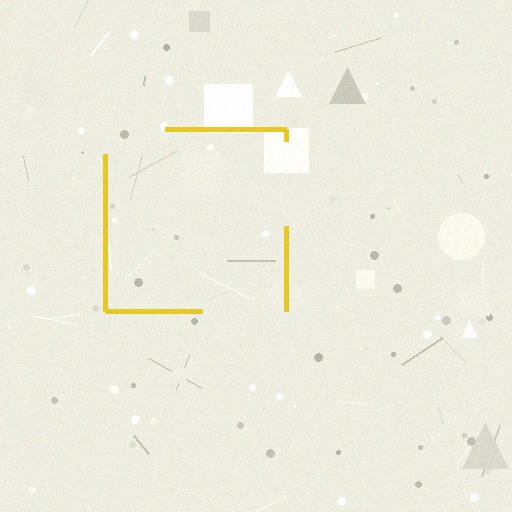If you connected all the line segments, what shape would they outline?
They would outline a square.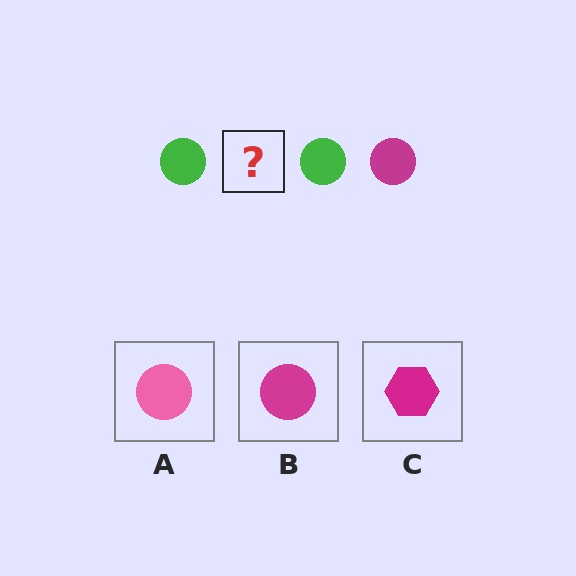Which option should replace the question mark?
Option B.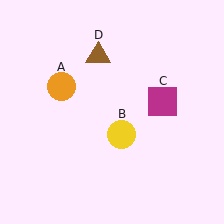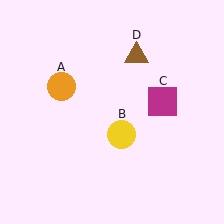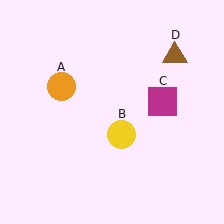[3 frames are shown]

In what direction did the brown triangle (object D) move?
The brown triangle (object D) moved right.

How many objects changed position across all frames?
1 object changed position: brown triangle (object D).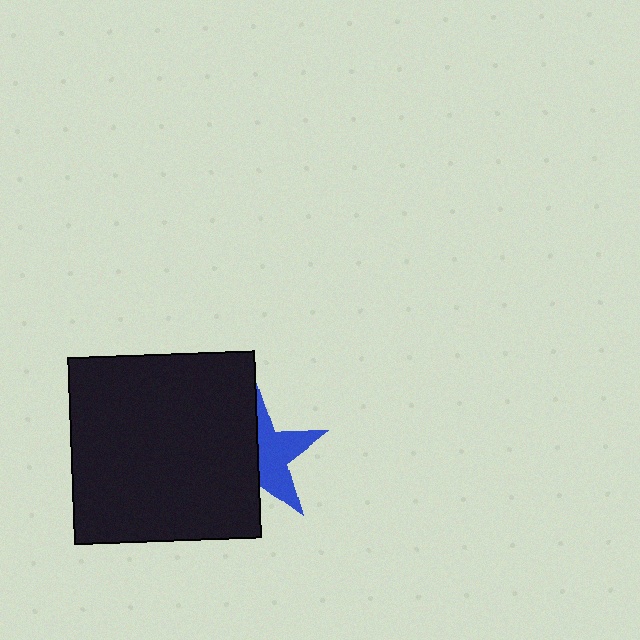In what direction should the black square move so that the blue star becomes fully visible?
The black square should move left. That is the shortest direction to clear the overlap and leave the blue star fully visible.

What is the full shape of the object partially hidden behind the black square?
The partially hidden object is a blue star.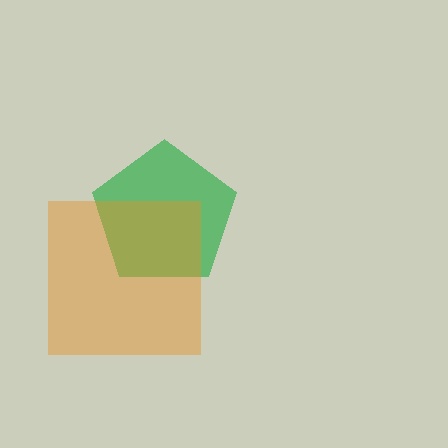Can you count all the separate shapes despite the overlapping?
Yes, there are 2 separate shapes.